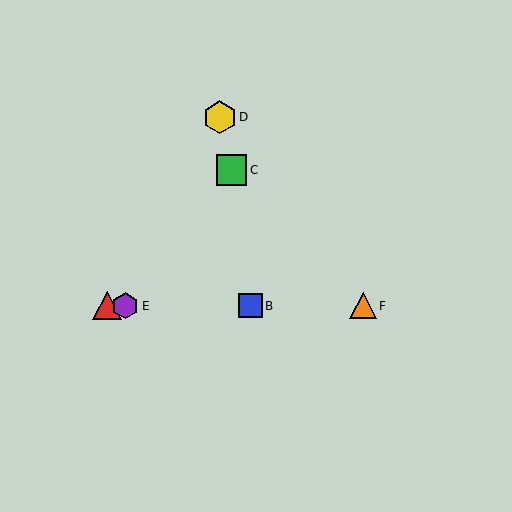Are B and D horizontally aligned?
No, B is at y≈306 and D is at y≈117.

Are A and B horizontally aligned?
Yes, both are at y≈306.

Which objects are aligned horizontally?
Objects A, B, E, F are aligned horizontally.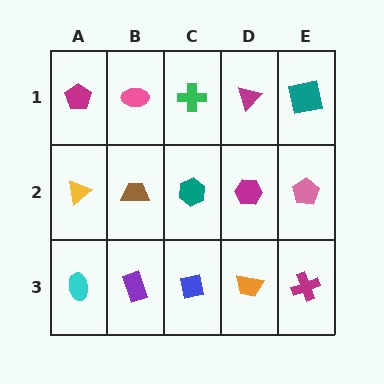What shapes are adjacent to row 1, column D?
A magenta hexagon (row 2, column D), a green cross (row 1, column C), a teal square (row 1, column E).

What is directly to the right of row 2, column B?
A teal hexagon.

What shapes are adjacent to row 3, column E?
A pink pentagon (row 2, column E), an orange trapezoid (row 3, column D).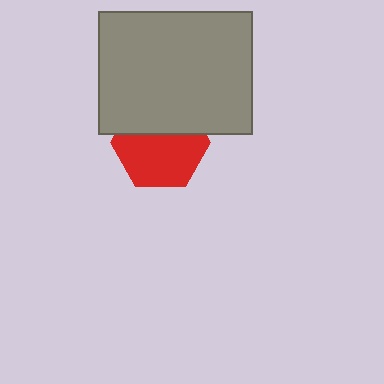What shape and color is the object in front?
The object in front is a gray rectangle.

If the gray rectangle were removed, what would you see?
You would see the complete red hexagon.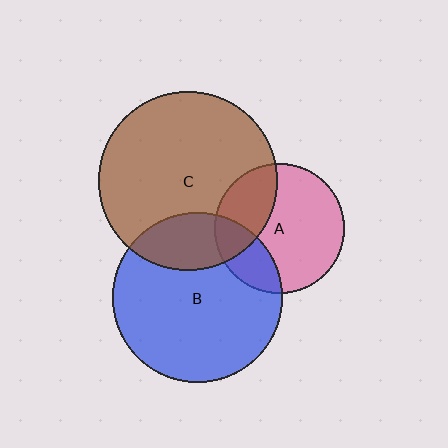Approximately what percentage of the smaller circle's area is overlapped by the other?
Approximately 25%.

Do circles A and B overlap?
Yes.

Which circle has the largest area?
Circle C (brown).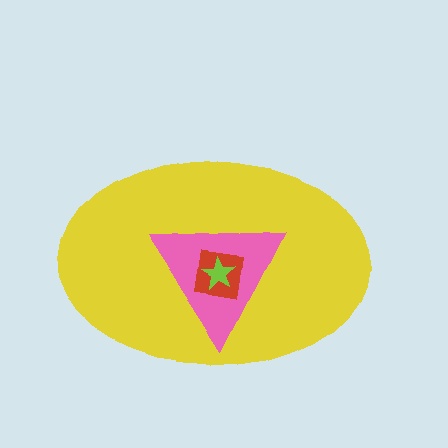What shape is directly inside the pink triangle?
The red square.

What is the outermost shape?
The yellow ellipse.